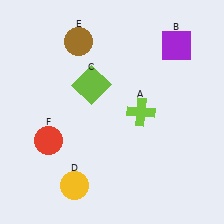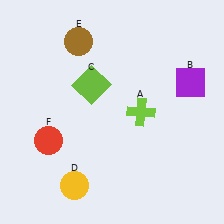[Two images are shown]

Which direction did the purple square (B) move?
The purple square (B) moved down.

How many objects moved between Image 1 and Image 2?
1 object moved between the two images.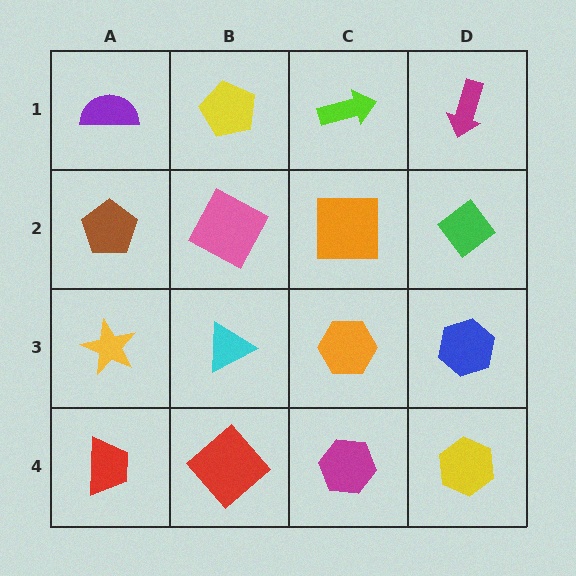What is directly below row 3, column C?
A magenta hexagon.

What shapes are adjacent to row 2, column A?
A purple semicircle (row 1, column A), a yellow star (row 3, column A), a pink square (row 2, column B).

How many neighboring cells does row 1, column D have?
2.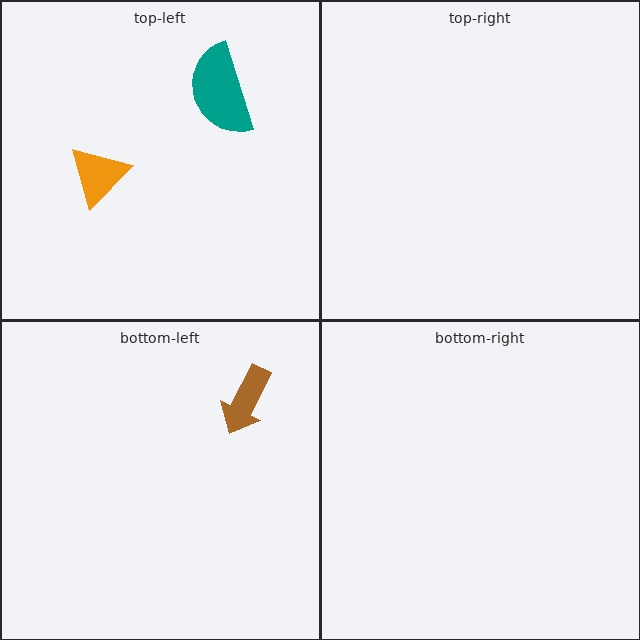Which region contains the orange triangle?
The top-left region.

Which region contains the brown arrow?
The bottom-left region.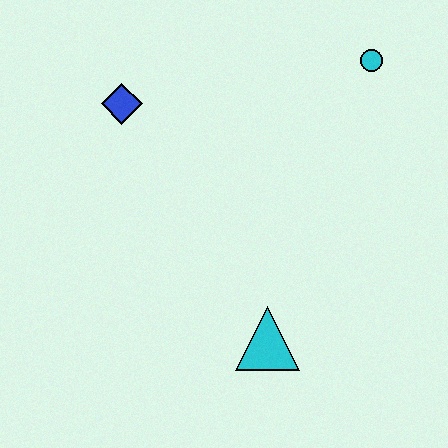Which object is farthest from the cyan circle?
The cyan triangle is farthest from the cyan circle.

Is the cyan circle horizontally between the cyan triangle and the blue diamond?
No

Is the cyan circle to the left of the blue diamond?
No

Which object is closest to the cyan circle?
The blue diamond is closest to the cyan circle.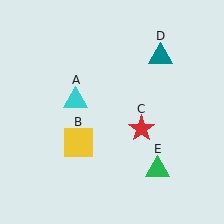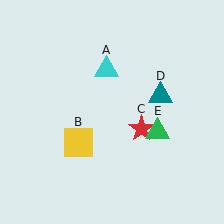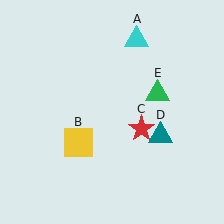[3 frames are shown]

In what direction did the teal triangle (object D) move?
The teal triangle (object D) moved down.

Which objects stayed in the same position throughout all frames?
Yellow square (object B) and red star (object C) remained stationary.